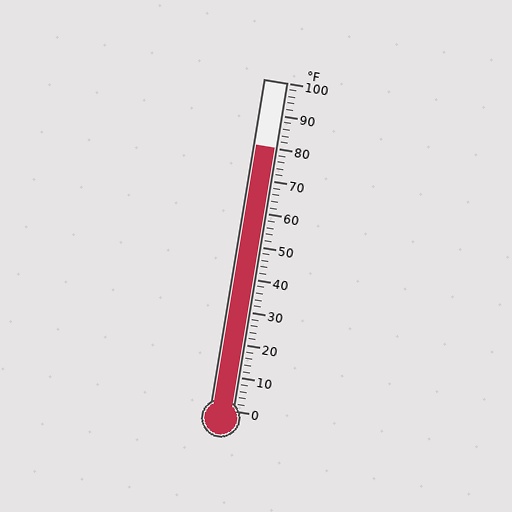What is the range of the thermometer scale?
The thermometer scale ranges from 0°F to 100°F.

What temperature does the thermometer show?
The thermometer shows approximately 80°F.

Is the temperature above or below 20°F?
The temperature is above 20°F.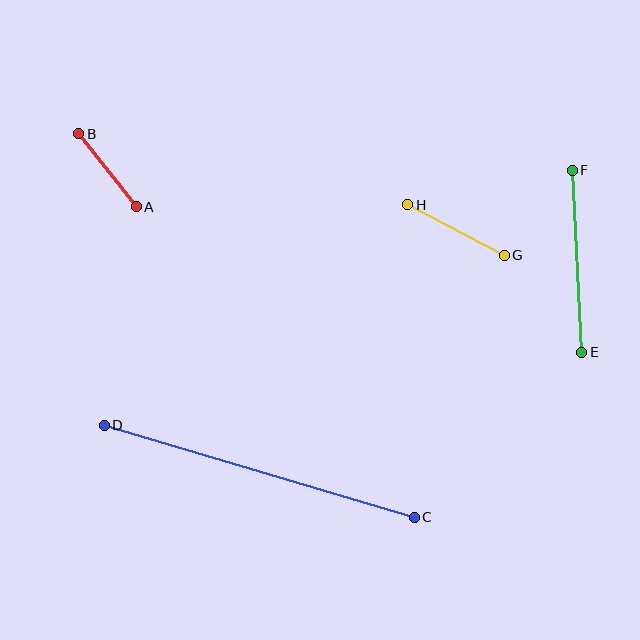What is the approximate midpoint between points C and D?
The midpoint is at approximately (259, 471) pixels.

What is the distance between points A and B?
The distance is approximately 93 pixels.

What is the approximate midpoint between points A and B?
The midpoint is at approximately (107, 170) pixels.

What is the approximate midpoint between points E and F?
The midpoint is at approximately (577, 261) pixels.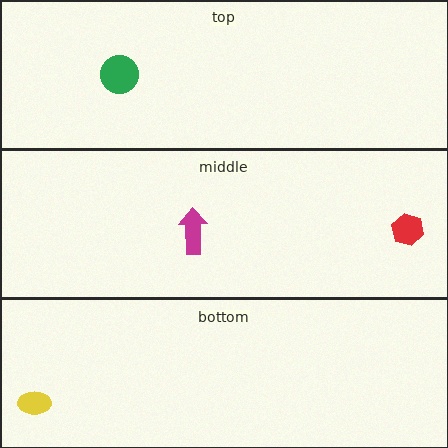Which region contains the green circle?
The top region.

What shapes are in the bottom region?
The yellow ellipse.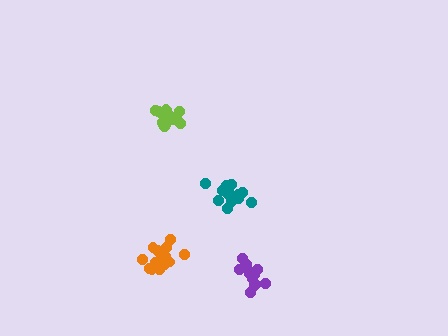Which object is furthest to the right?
The purple cluster is rightmost.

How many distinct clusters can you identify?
There are 4 distinct clusters.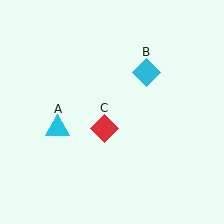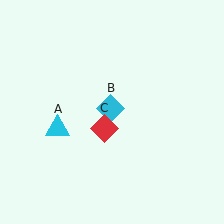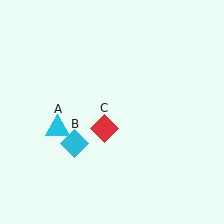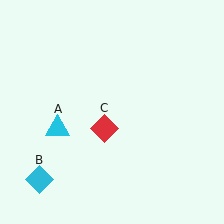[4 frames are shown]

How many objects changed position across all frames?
1 object changed position: cyan diamond (object B).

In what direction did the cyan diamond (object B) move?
The cyan diamond (object B) moved down and to the left.